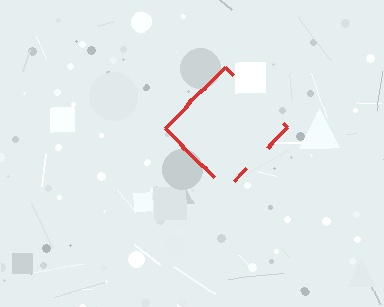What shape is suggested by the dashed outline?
The dashed outline suggests a diamond.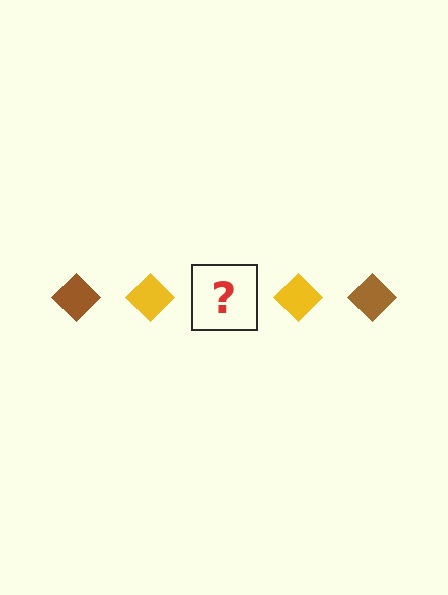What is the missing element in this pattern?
The missing element is a brown diamond.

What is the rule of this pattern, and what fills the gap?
The rule is that the pattern cycles through brown, yellow diamonds. The gap should be filled with a brown diamond.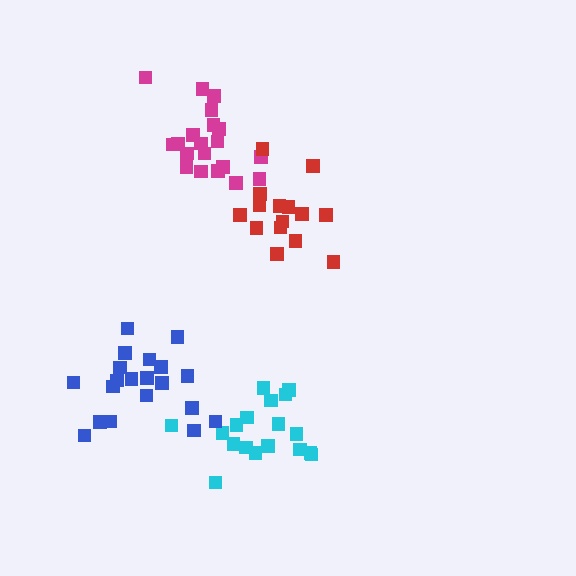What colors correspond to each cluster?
The clusters are colored: cyan, magenta, blue, red.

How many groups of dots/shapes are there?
There are 4 groups.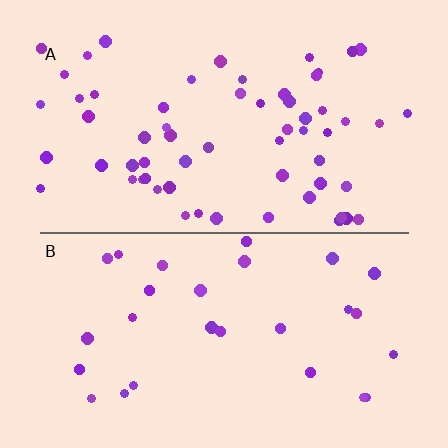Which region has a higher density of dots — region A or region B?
A (the top).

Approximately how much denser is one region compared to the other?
Approximately 2.2× — region A over region B.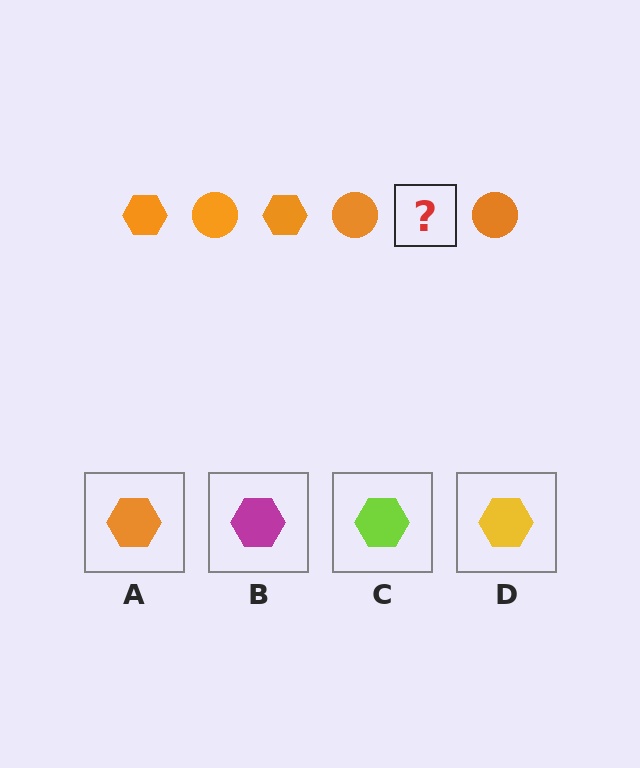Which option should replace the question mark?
Option A.